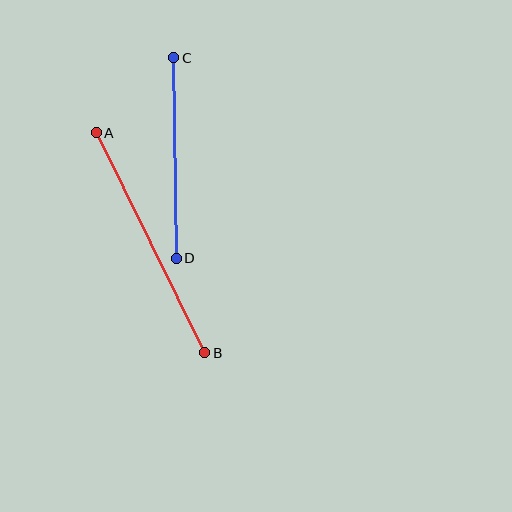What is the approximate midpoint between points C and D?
The midpoint is at approximately (175, 158) pixels.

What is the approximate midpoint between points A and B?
The midpoint is at approximately (151, 243) pixels.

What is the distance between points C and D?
The distance is approximately 200 pixels.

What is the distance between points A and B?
The distance is approximately 245 pixels.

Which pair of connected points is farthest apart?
Points A and B are farthest apart.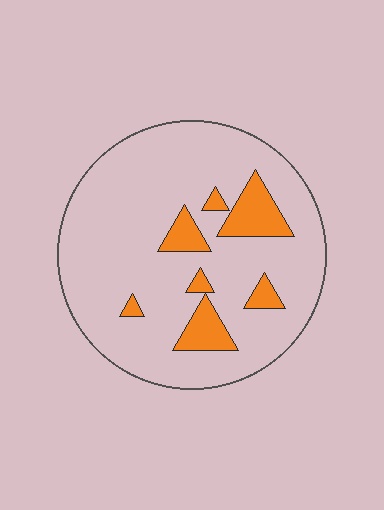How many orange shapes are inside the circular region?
7.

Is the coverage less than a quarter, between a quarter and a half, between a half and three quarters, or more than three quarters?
Less than a quarter.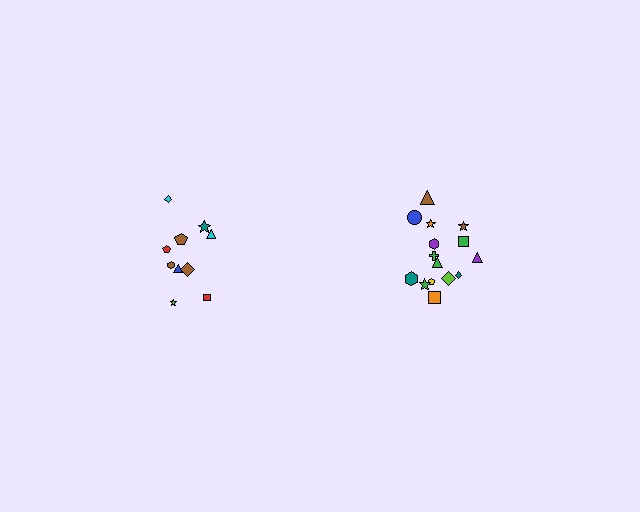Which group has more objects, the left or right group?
The right group.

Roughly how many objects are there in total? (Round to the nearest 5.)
Roughly 25 objects in total.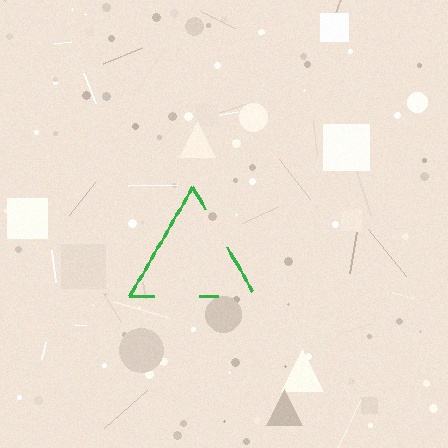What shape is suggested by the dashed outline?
The dashed outline suggests a triangle.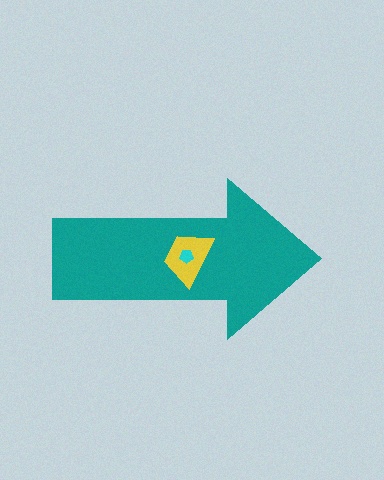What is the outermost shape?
The teal arrow.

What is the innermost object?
The cyan pentagon.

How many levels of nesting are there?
3.